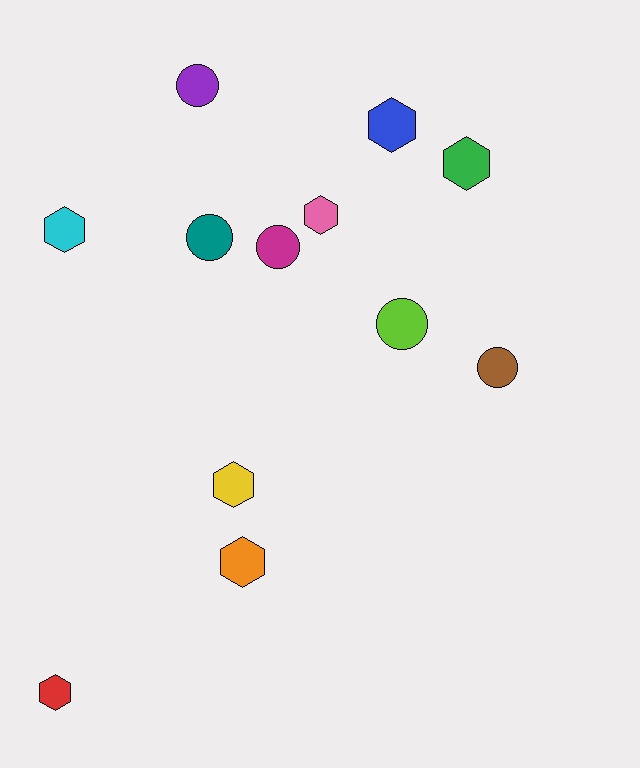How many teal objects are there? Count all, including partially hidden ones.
There is 1 teal object.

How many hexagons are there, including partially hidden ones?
There are 7 hexagons.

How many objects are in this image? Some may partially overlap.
There are 12 objects.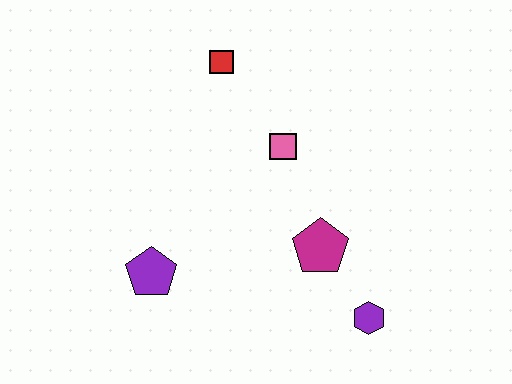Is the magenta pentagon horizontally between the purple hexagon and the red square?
Yes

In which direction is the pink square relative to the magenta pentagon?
The pink square is above the magenta pentagon.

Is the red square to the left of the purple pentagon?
No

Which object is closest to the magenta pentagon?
The purple hexagon is closest to the magenta pentagon.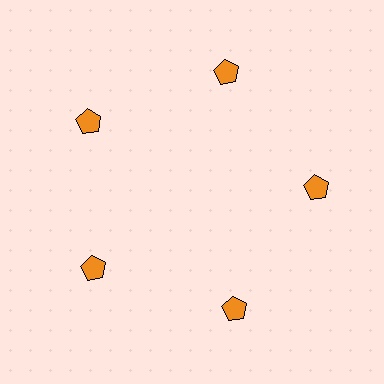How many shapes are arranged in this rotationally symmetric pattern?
There are 5 shapes, arranged in 5 groups of 1.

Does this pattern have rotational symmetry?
Yes, this pattern has 5-fold rotational symmetry. It looks the same after rotating 72 degrees around the center.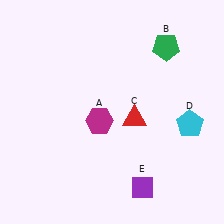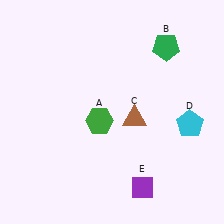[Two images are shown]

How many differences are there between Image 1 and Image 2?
There are 2 differences between the two images.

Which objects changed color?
A changed from magenta to green. C changed from red to brown.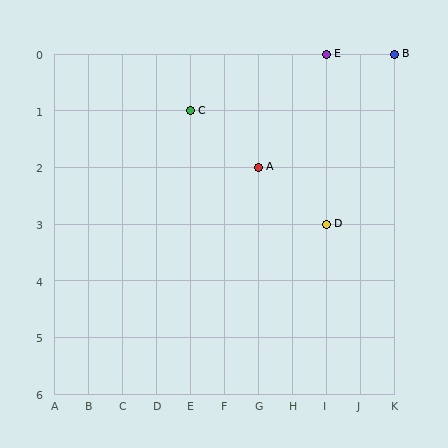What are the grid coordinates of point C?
Point C is at grid coordinates (E, 1).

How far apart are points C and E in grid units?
Points C and E are 4 columns and 1 row apart (about 4.1 grid units diagonally).